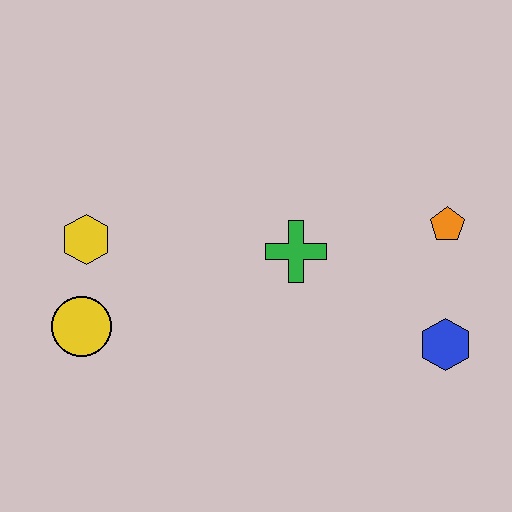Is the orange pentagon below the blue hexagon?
No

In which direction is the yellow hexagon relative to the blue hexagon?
The yellow hexagon is to the left of the blue hexagon.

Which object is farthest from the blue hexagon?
The yellow hexagon is farthest from the blue hexagon.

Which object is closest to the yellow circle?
The yellow hexagon is closest to the yellow circle.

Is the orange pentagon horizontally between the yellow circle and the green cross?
No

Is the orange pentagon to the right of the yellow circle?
Yes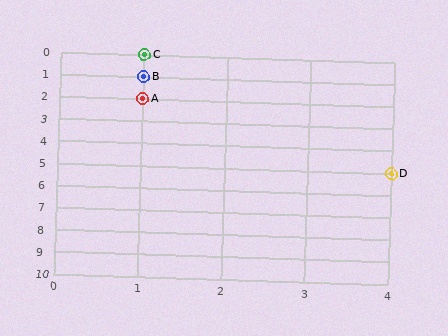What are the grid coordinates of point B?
Point B is at grid coordinates (1, 1).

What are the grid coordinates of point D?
Point D is at grid coordinates (4, 5).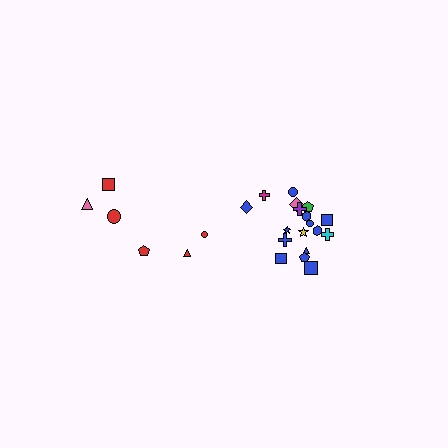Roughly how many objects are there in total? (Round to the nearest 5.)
Roughly 25 objects in total.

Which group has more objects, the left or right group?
The right group.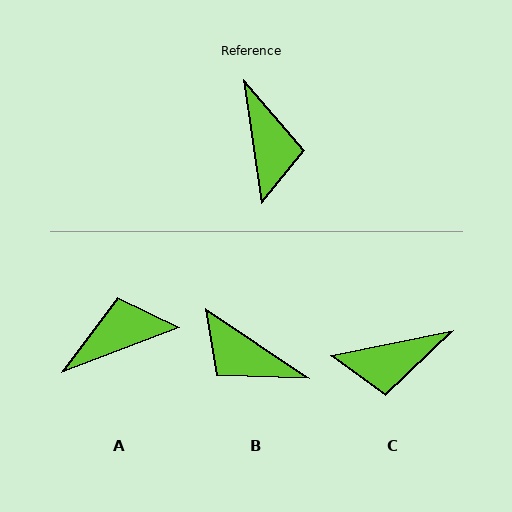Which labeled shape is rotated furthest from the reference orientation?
B, about 132 degrees away.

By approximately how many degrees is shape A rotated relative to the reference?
Approximately 103 degrees counter-clockwise.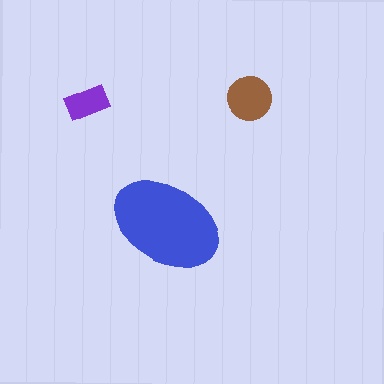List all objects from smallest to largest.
The purple rectangle, the brown circle, the blue ellipse.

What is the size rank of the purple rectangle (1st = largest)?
3rd.